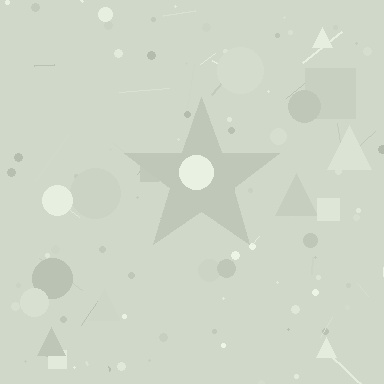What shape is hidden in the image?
A star is hidden in the image.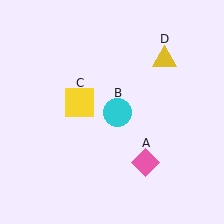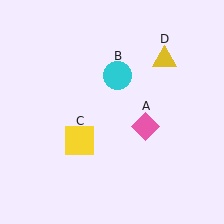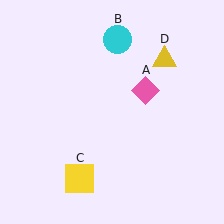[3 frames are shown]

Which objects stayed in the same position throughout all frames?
Yellow triangle (object D) remained stationary.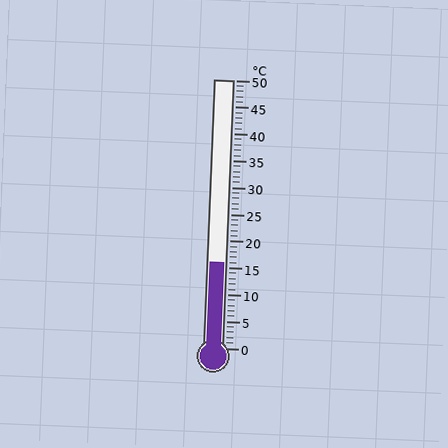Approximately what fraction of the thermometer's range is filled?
The thermometer is filled to approximately 30% of its range.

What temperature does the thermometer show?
The thermometer shows approximately 16°C.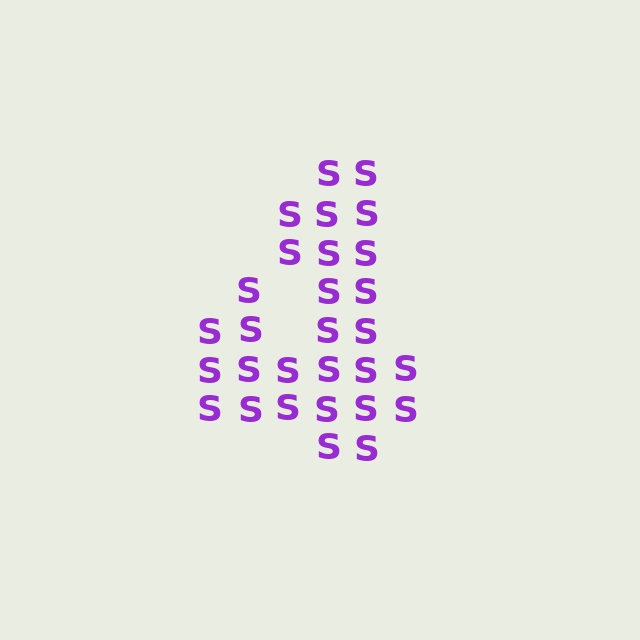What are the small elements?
The small elements are letter S's.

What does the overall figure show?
The overall figure shows the digit 4.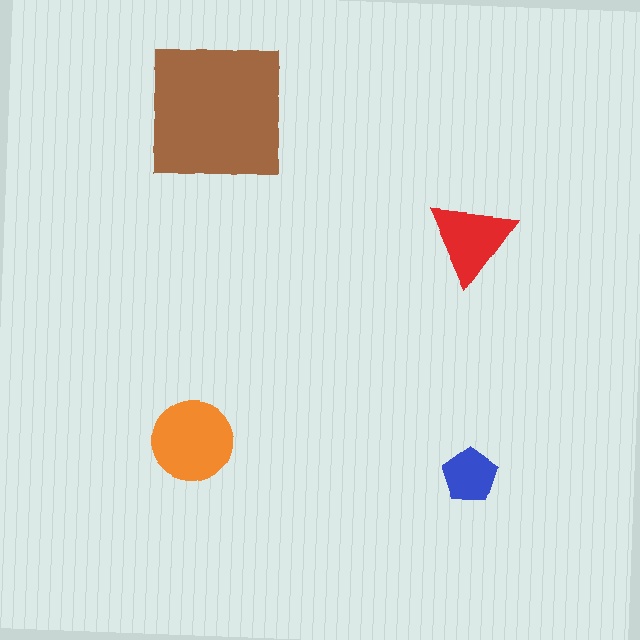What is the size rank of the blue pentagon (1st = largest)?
4th.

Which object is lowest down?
The blue pentagon is bottommost.